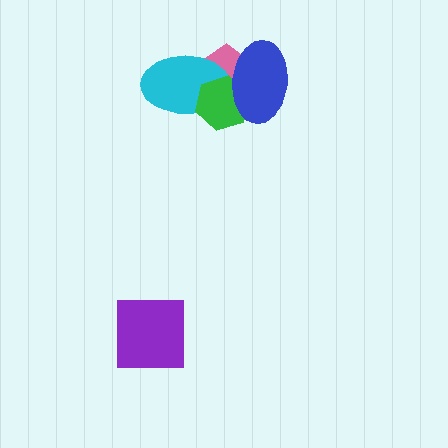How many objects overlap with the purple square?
0 objects overlap with the purple square.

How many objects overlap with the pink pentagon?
3 objects overlap with the pink pentagon.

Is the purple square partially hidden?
No, no other shape covers it.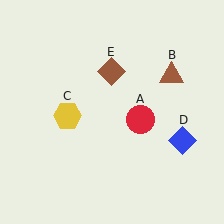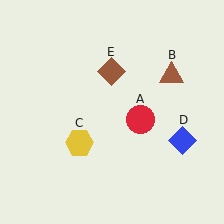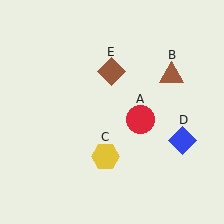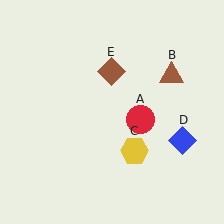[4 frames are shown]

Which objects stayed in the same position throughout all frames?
Red circle (object A) and brown triangle (object B) and blue diamond (object D) and brown diamond (object E) remained stationary.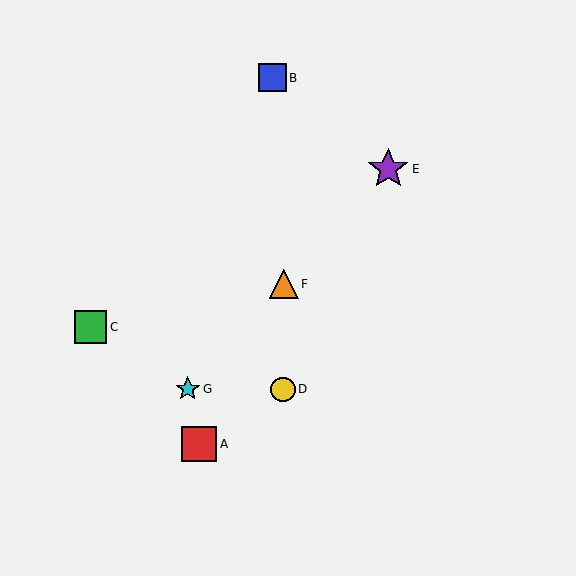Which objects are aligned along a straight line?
Objects E, F, G are aligned along a straight line.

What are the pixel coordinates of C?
Object C is at (91, 327).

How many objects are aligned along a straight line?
3 objects (E, F, G) are aligned along a straight line.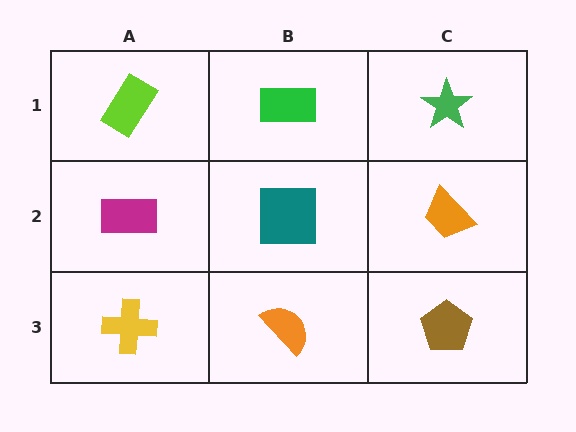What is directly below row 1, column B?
A teal square.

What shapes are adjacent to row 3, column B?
A teal square (row 2, column B), a yellow cross (row 3, column A), a brown pentagon (row 3, column C).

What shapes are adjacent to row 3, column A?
A magenta rectangle (row 2, column A), an orange semicircle (row 3, column B).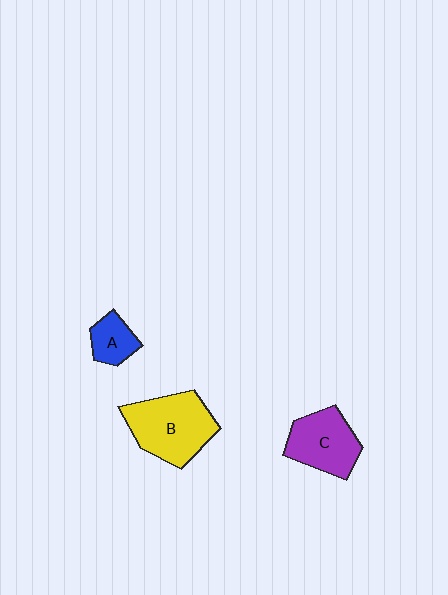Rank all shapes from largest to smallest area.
From largest to smallest: B (yellow), C (purple), A (blue).